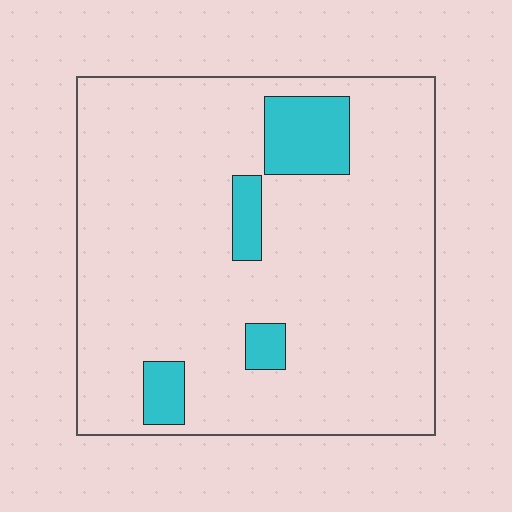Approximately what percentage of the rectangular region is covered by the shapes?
Approximately 10%.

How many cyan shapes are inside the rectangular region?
4.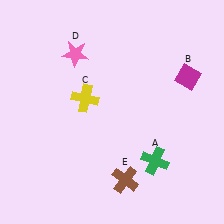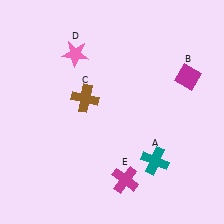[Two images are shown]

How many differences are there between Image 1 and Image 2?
There are 3 differences between the two images.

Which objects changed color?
A changed from green to teal. C changed from yellow to brown. E changed from brown to magenta.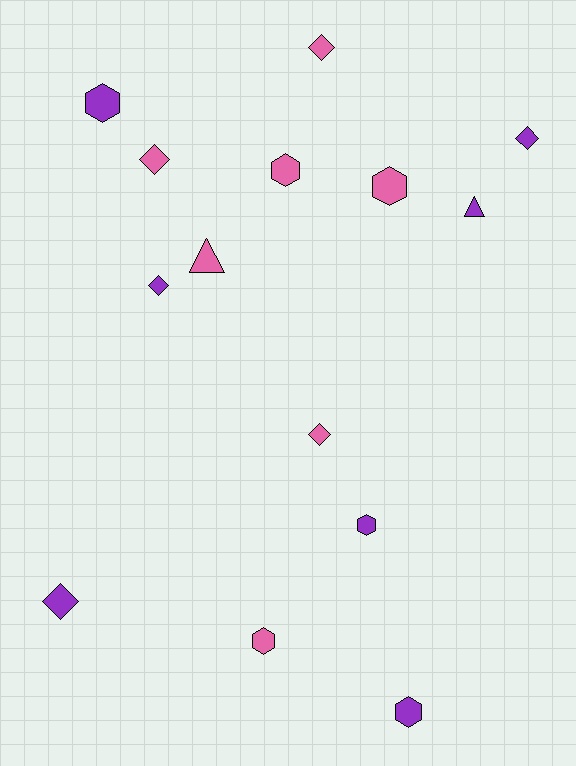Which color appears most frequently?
Purple, with 7 objects.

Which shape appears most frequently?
Diamond, with 6 objects.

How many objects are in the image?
There are 14 objects.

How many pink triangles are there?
There is 1 pink triangle.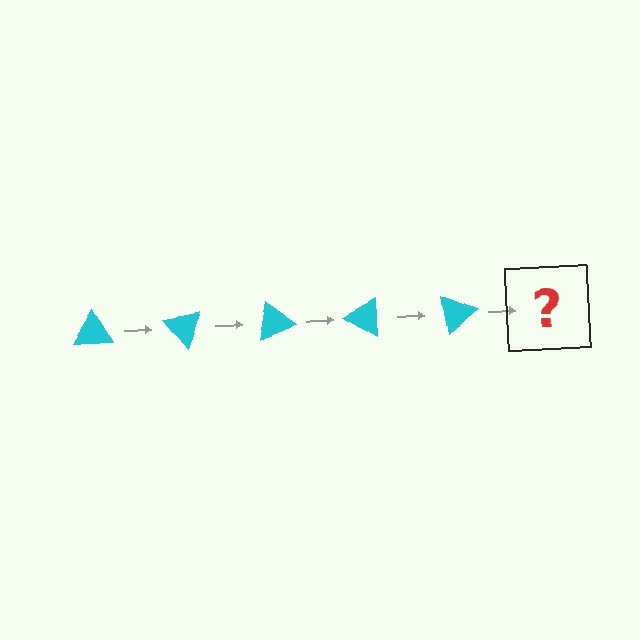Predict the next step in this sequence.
The next step is a cyan triangle rotated 250 degrees.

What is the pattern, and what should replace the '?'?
The pattern is that the triangle rotates 50 degrees each step. The '?' should be a cyan triangle rotated 250 degrees.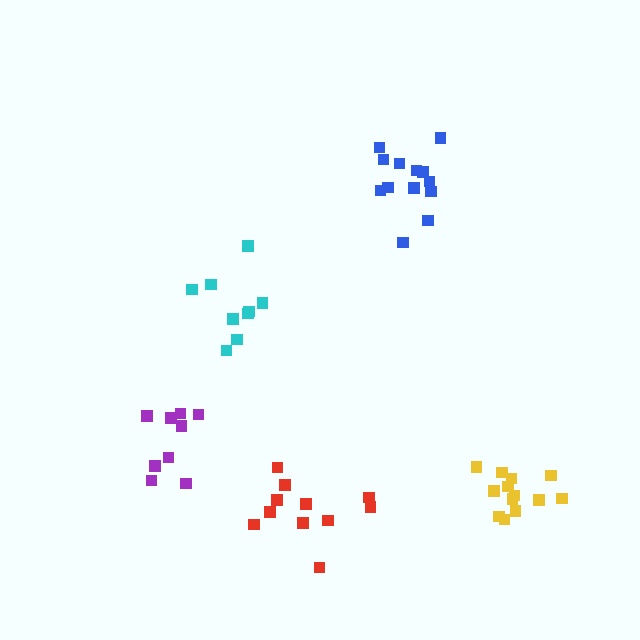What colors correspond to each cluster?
The clusters are colored: cyan, yellow, purple, blue, red.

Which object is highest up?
The blue cluster is topmost.